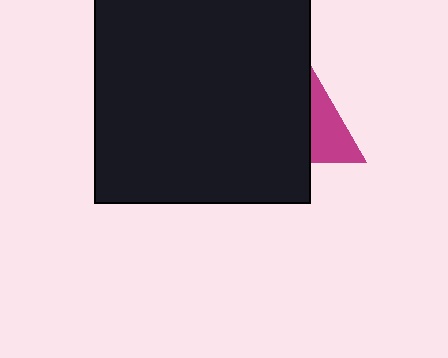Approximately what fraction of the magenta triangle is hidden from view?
Roughly 52% of the magenta triangle is hidden behind the black square.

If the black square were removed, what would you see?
You would see the complete magenta triangle.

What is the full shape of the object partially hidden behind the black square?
The partially hidden object is a magenta triangle.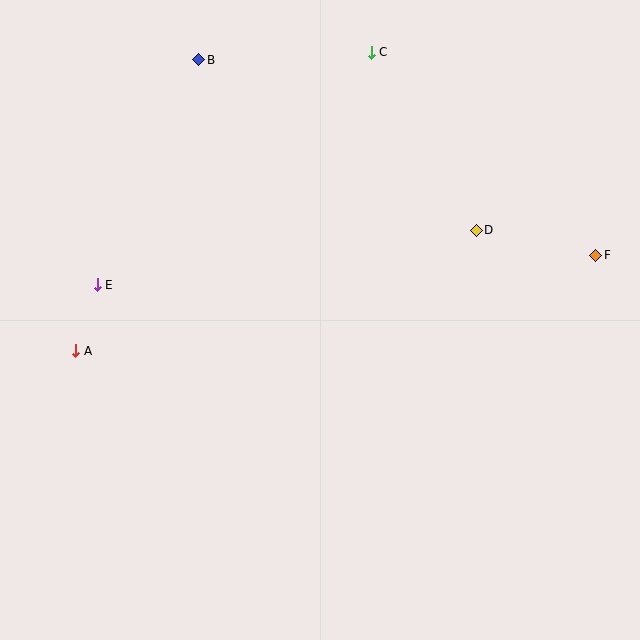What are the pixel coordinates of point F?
Point F is at (596, 255).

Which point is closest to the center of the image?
Point D at (476, 230) is closest to the center.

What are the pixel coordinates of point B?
Point B is at (199, 60).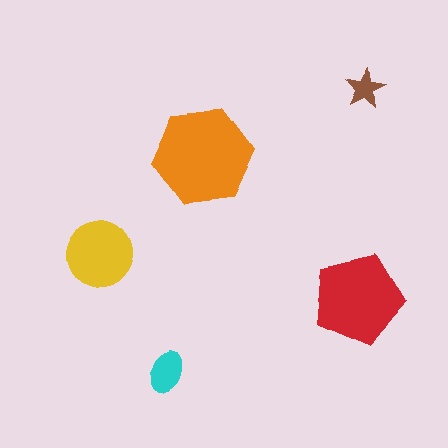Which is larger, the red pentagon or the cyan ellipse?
The red pentagon.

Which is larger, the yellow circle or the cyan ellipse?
The yellow circle.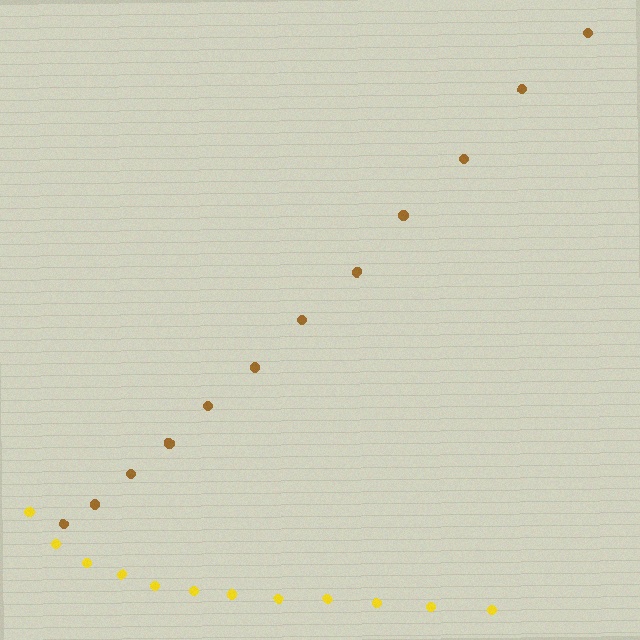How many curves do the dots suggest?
There are 2 distinct paths.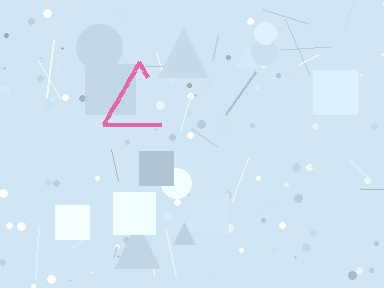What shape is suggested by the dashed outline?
The dashed outline suggests a triangle.